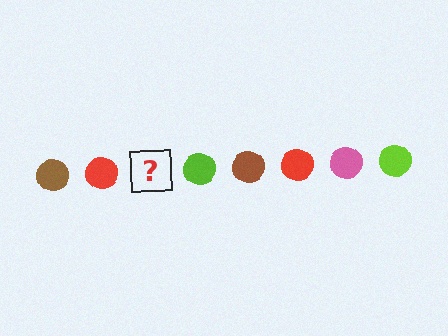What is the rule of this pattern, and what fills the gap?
The rule is that the pattern cycles through brown, red, pink, lime circles. The gap should be filled with a pink circle.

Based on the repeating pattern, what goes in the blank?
The blank should be a pink circle.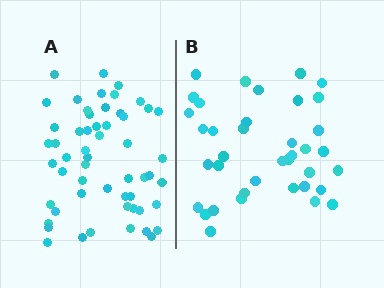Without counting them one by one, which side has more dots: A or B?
Region A (the left region) has more dots.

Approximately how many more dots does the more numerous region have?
Region A has approximately 15 more dots than region B.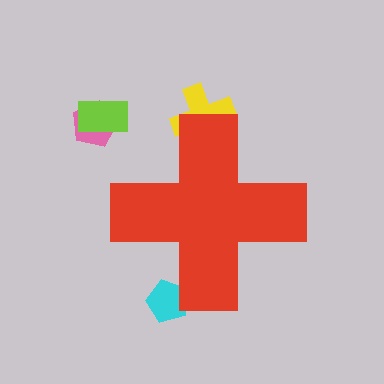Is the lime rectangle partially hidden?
No, the lime rectangle is fully visible.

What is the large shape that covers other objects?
A red cross.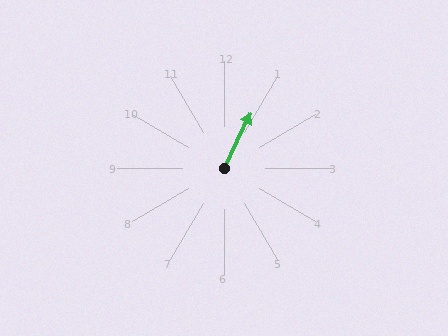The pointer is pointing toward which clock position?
Roughly 1 o'clock.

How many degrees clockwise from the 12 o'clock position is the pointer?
Approximately 26 degrees.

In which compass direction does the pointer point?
Northeast.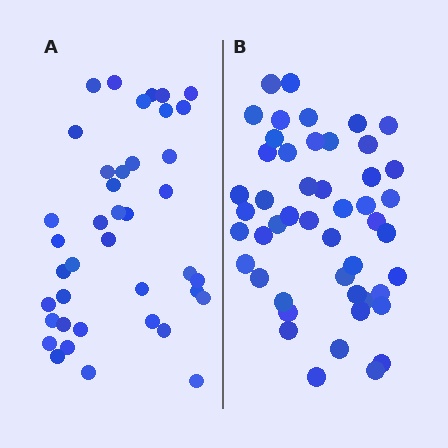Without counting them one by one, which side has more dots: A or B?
Region B (the right region) has more dots.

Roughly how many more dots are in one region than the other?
Region B has roughly 8 or so more dots than region A.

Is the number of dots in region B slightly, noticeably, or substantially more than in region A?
Region B has only slightly more — the two regions are fairly close. The ratio is roughly 1.2 to 1.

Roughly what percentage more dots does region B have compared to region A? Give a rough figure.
About 20% more.